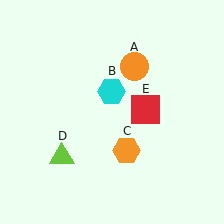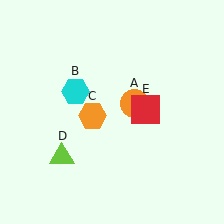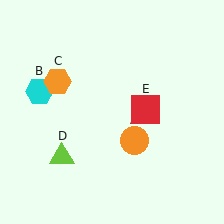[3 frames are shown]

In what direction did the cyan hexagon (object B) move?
The cyan hexagon (object B) moved left.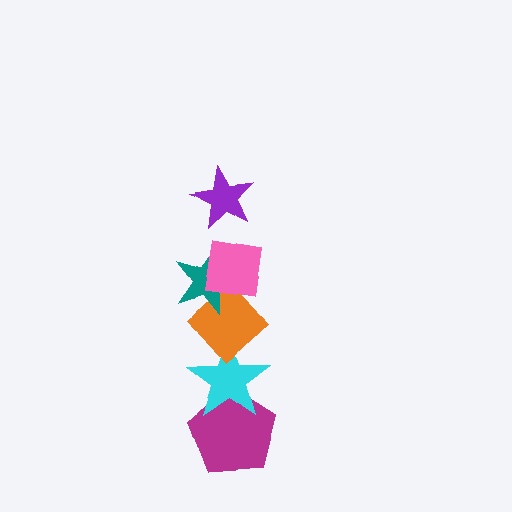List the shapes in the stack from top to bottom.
From top to bottom: the purple star, the pink square, the teal star, the orange diamond, the cyan star, the magenta pentagon.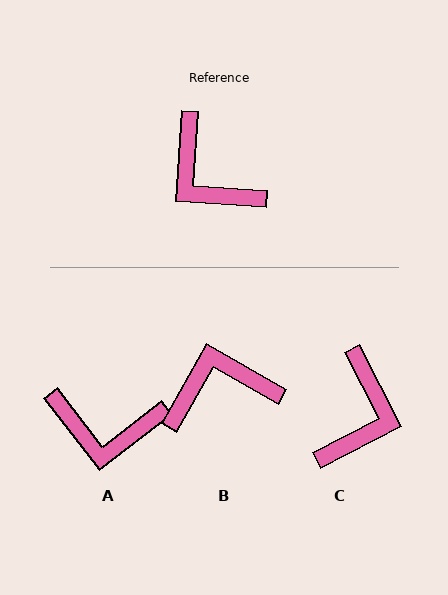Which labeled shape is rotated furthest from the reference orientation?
C, about 121 degrees away.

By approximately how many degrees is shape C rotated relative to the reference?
Approximately 121 degrees counter-clockwise.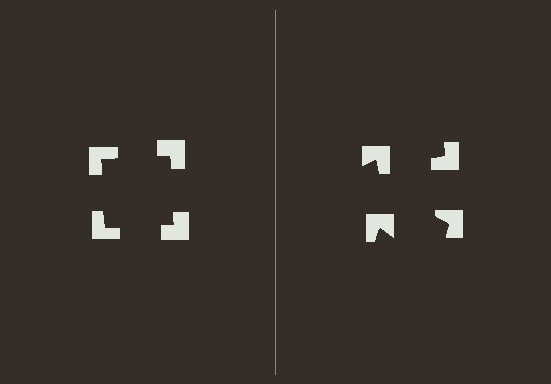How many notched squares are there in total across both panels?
8 — 4 on each side.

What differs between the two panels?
The notched squares are positioned identically on both sides; only the wedge orientations differ. On the left they align to a square; on the right they are misaligned.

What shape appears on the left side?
An illusory square.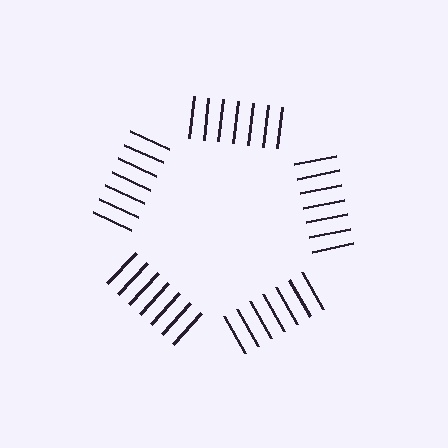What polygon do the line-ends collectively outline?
An illusory pentagon — the line segments terminate on its edges but no continuous stroke is drawn.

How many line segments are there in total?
35 — 7 along each of the 5 edges.